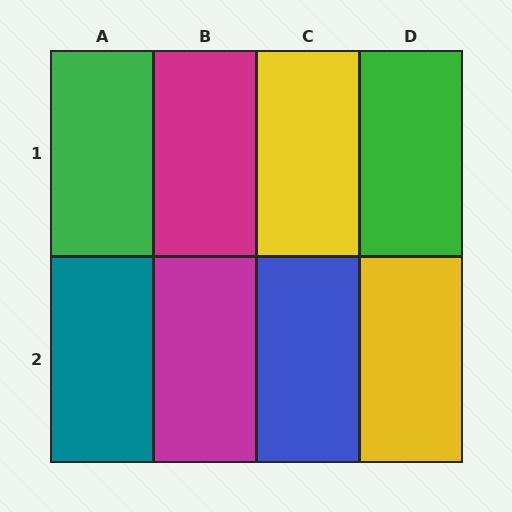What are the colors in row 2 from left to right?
Teal, magenta, blue, yellow.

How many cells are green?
2 cells are green.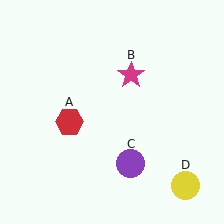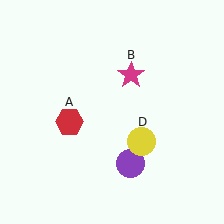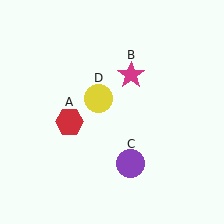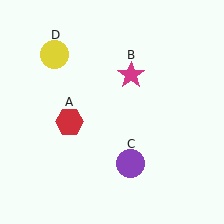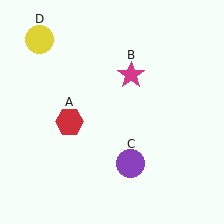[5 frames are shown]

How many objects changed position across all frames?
1 object changed position: yellow circle (object D).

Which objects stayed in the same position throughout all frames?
Red hexagon (object A) and magenta star (object B) and purple circle (object C) remained stationary.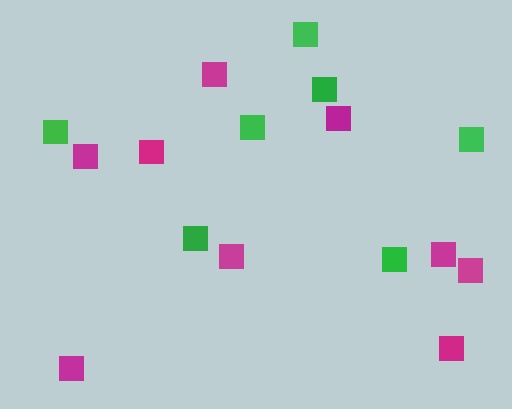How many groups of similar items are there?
There are 2 groups: one group of green squares (7) and one group of magenta squares (9).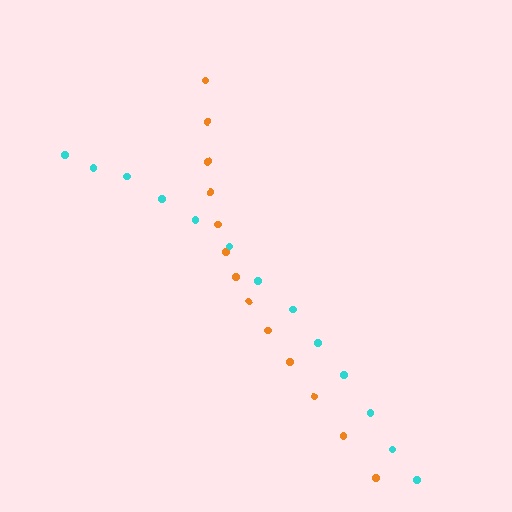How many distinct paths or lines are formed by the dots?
There are 2 distinct paths.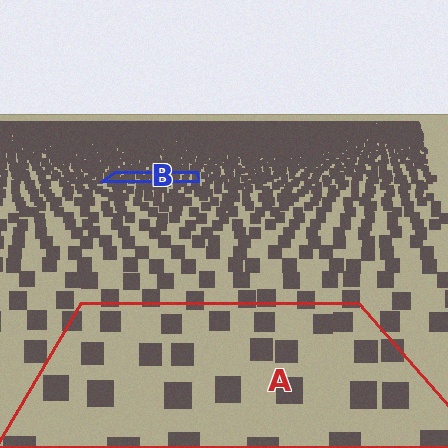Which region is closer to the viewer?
Region A is closer. The texture elements there are larger and more spread out.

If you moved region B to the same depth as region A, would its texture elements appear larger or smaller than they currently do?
They would appear larger. At a closer depth, the same texture elements are projected at a bigger on-screen size.